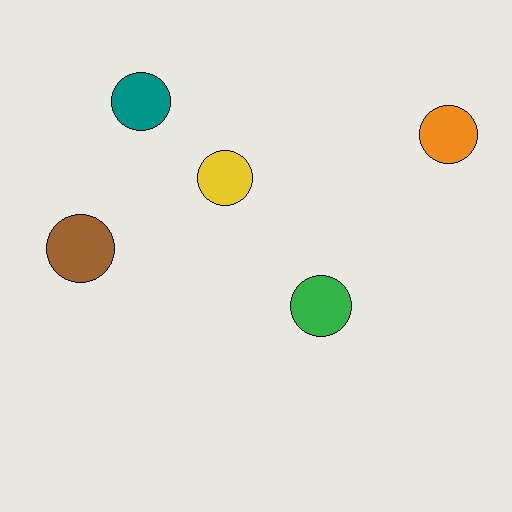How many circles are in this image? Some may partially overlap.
There are 5 circles.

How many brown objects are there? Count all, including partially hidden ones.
There is 1 brown object.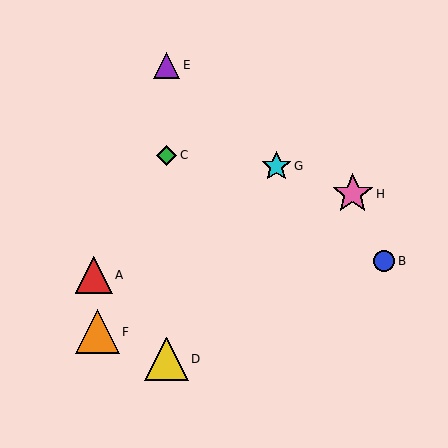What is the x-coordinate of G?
Object G is at x≈276.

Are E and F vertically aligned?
No, E is at x≈167 and F is at x≈97.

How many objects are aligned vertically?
3 objects (C, D, E) are aligned vertically.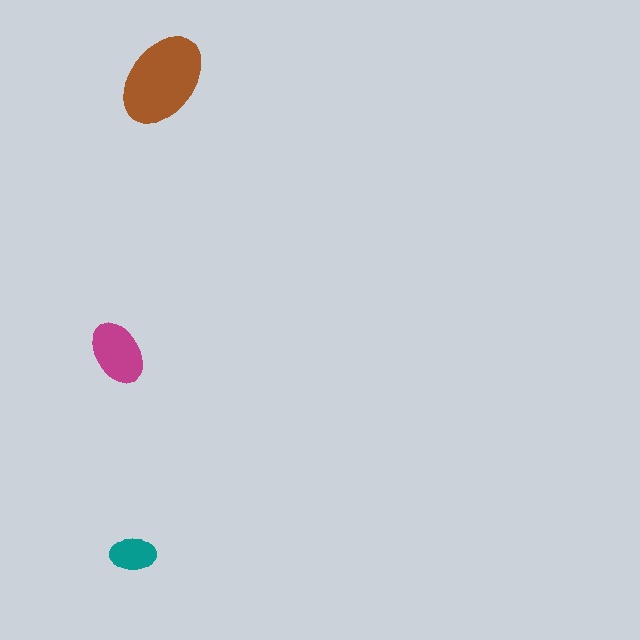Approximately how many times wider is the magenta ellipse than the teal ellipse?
About 1.5 times wider.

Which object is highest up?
The brown ellipse is topmost.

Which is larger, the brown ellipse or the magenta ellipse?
The brown one.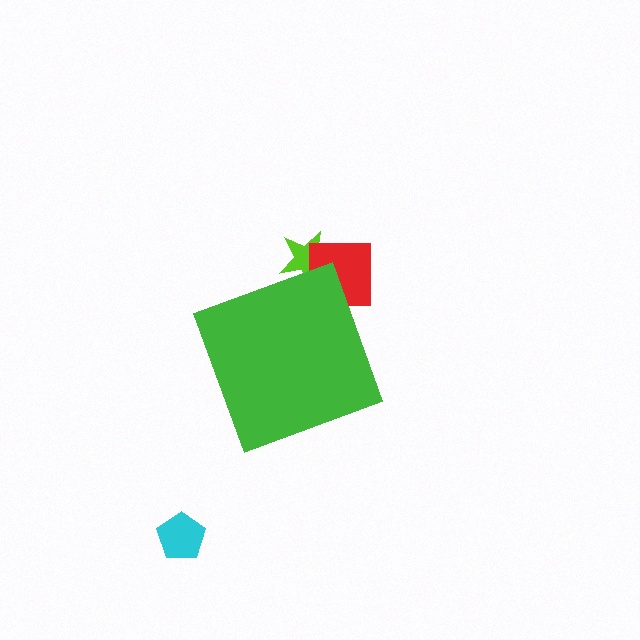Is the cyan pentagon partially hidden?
No, the cyan pentagon is fully visible.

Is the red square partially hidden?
Yes, the red square is partially hidden behind the green diamond.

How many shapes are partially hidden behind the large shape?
2 shapes are partially hidden.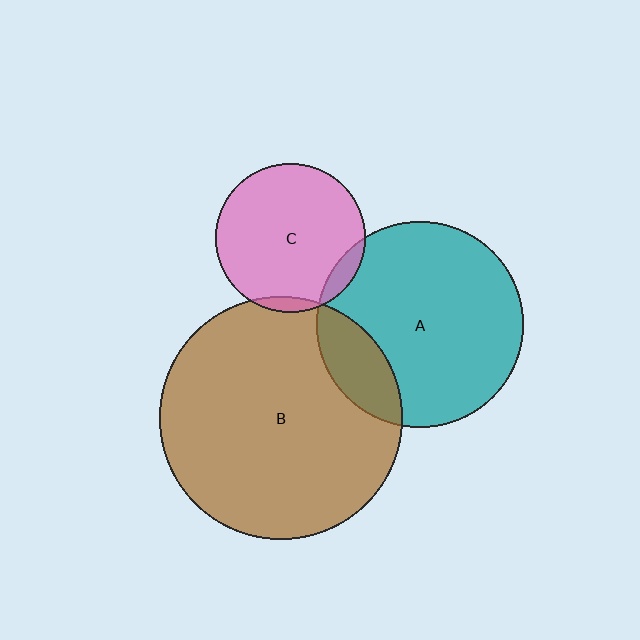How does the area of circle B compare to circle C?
Approximately 2.6 times.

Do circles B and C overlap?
Yes.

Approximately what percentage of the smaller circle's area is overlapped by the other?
Approximately 5%.